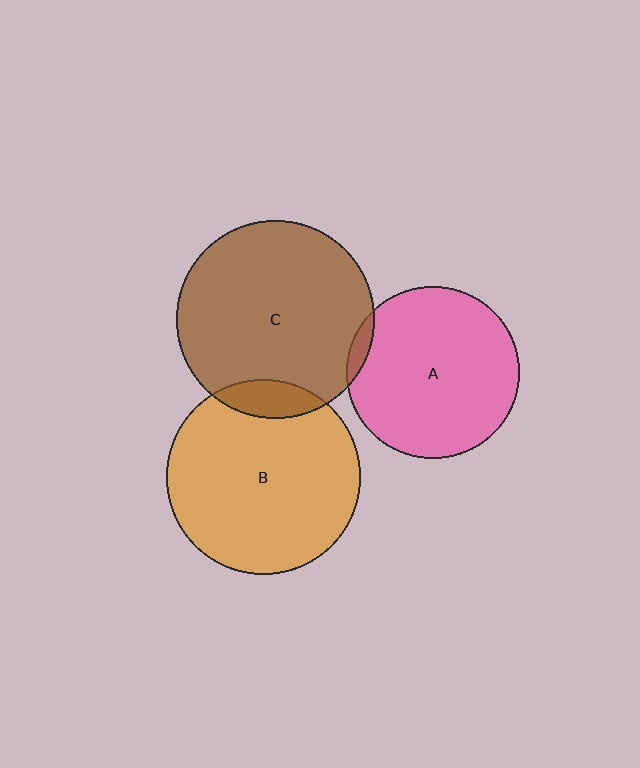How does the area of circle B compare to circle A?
Approximately 1.3 times.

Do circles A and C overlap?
Yes.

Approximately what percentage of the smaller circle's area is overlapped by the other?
Approximately 5%.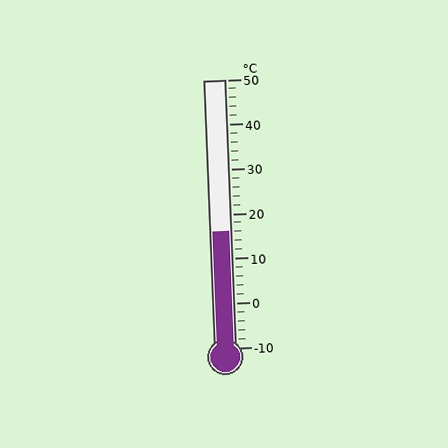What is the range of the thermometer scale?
The thermometer scale ranges from -10°C to 50°C.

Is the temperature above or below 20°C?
The temperature is below 20°C.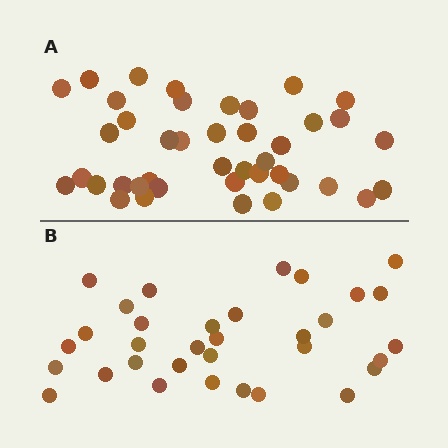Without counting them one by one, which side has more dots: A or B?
Region A (the top region) has more dots.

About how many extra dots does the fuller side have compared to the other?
Region A has roughly 8 or so more dots than region B.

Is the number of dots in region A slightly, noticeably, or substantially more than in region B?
Region A has only slightly more — the two regions are fairly close. The ratio is roughly 1.2 to 1.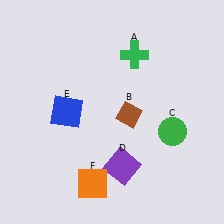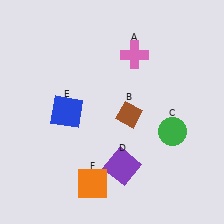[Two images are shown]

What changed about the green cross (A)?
In Image 1, A is green. In Image 2, it changed to pink.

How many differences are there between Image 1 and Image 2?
There is 1 difference between the two images.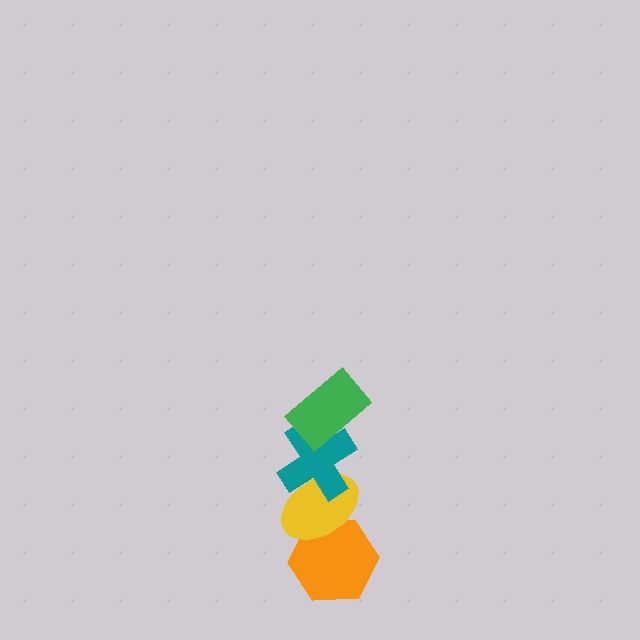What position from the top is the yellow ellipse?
The yellow ellipse is 3rd from the top.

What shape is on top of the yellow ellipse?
The teal cross is on top of the yellow ellipse.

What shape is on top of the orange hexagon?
The yellow ellipse is on top of the orange hexagon.